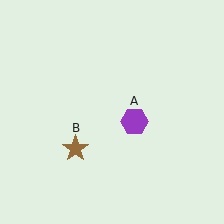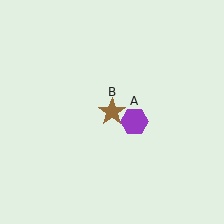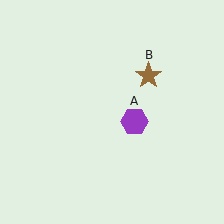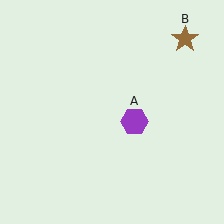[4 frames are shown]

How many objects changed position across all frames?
1 object changed position: brown star (object B).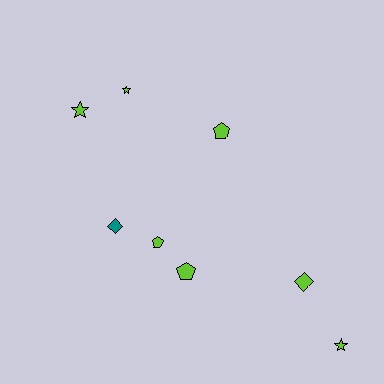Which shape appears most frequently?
Star, with 3 objects.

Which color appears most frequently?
Lime, with 7 objects.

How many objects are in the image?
There are 8 objects.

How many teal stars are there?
There are no teal stars.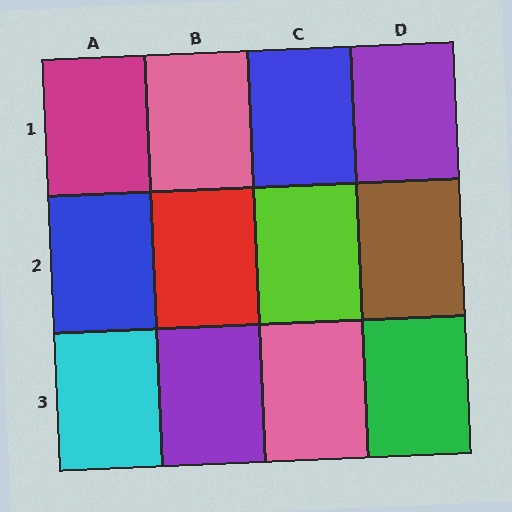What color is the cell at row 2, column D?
Brown.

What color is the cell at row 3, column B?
Purple.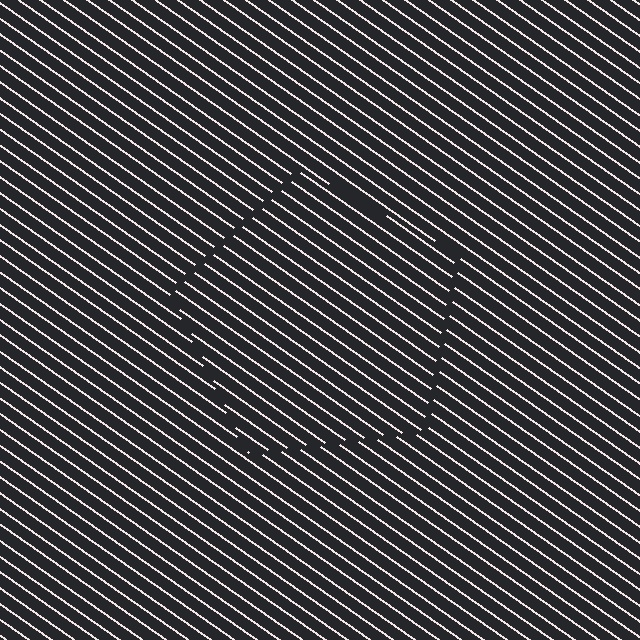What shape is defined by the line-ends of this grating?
An illusory pentagon. The interior of the shape contains the same grating, shifted by half a period — the contour is defined by the phase discontinuity where line-ends from the inner and outer gratings abut.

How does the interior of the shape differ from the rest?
The interior of the shape contains the same grating, shifted by half a period — the contour is defined by the phase discontinuity where line-ends from the inner and outer gratings abut.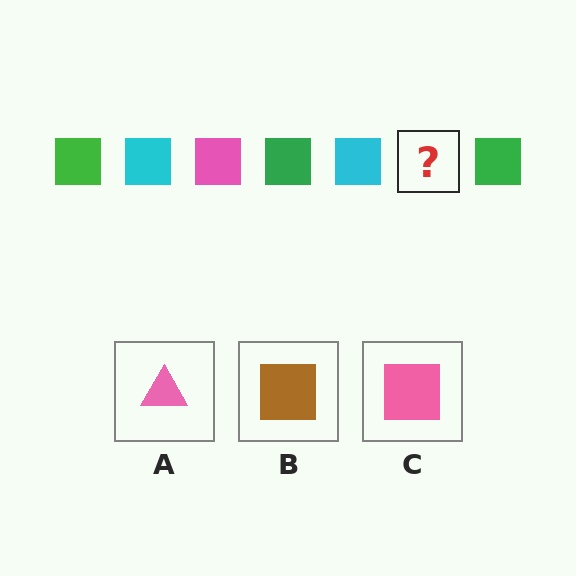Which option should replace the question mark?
Option C.